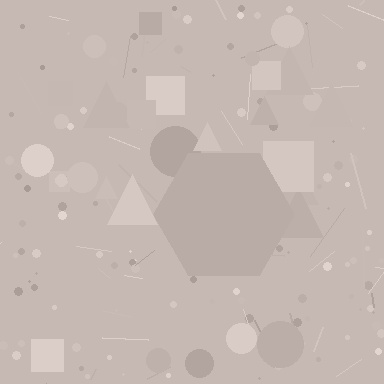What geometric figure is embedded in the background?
A hexagon is embedded in the background.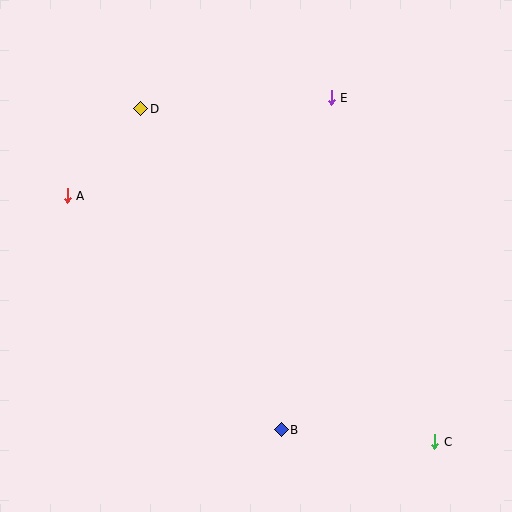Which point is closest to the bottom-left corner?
Point B is closest to the bottom-left corner.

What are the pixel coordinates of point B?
Point B is at (281, 430).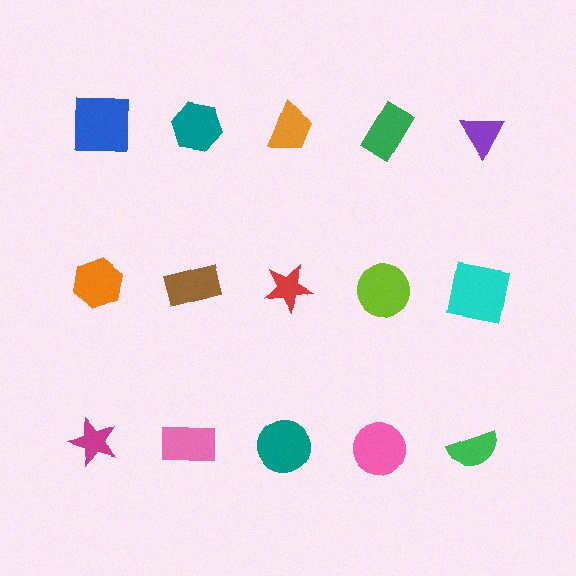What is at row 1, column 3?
An orange trapezoid.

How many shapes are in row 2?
5 shapes.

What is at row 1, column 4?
A green rectangle.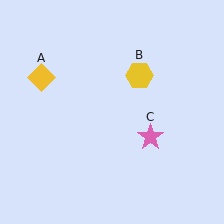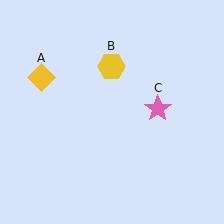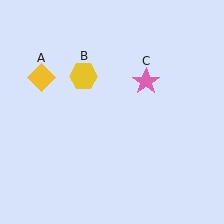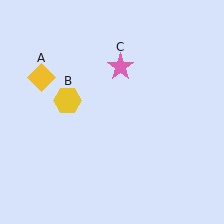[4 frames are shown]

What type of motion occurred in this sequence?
The yellow hexagon (object B), pink star (object C) rotated counterclockwise around the center of the scene.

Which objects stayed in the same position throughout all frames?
Yellow diamond (object A) remained stationary.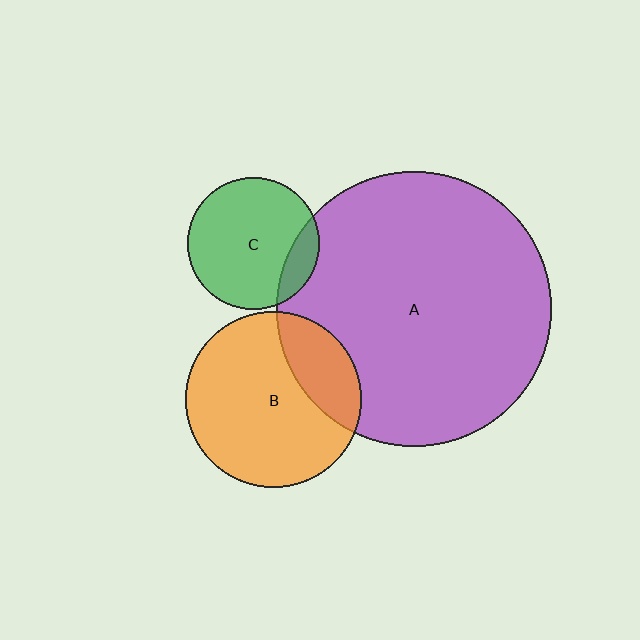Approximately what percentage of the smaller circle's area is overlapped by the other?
Approximately 25%.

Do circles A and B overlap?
Yes.